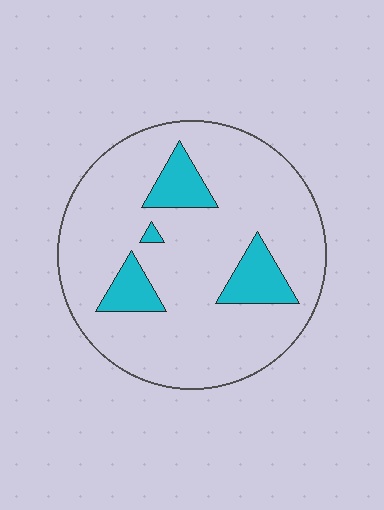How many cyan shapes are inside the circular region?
4.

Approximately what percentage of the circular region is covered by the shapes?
Approximately 15%.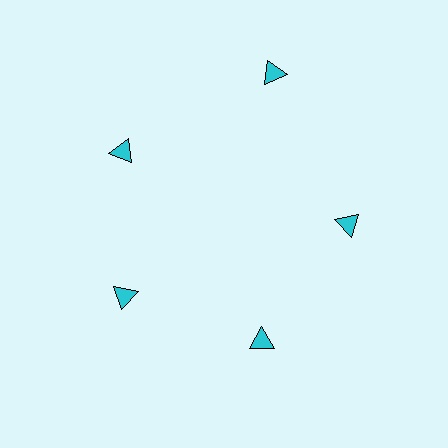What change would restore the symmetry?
The symmetry would be restored by moving it inward, back onto the ring so that all 5 triangles sit at equal angles and equal distance from the center.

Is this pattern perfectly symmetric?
No. The 5 cyan triangles are arranged in a ring, but one element near the 1 o'clock position is pushed outward from the center, breaking the 5-fold rotational symmetry.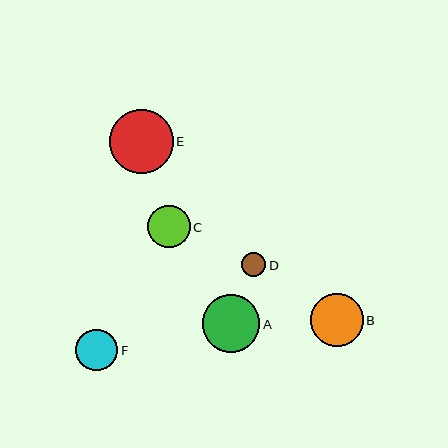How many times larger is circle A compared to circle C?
Circle A is approximately 1.3 times the size of circle C.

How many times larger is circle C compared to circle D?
Circle C is approximately 1.8 times the size of circle D.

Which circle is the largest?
Circle E is the largest with a size of approximately 64 pixels.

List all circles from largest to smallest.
From largest to smallest: E, A, B, C, F, D.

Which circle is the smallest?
Circle D is the smallest with a size of approximately 24 pixels.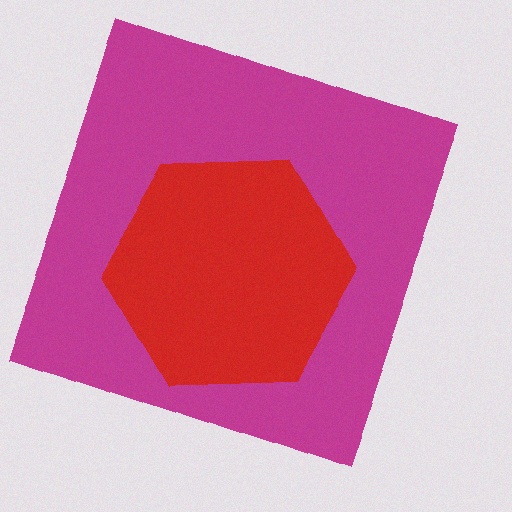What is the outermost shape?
The magenta square.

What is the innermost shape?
The red hexagon.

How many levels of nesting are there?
2.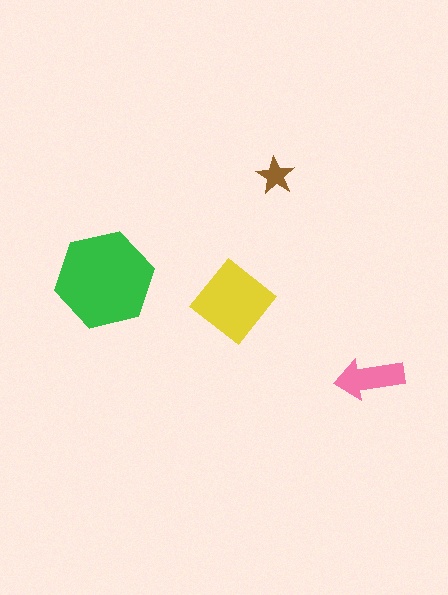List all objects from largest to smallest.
The green hexagon, the yellow diamond, the pink arrow, the brown star.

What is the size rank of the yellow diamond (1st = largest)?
2nd.